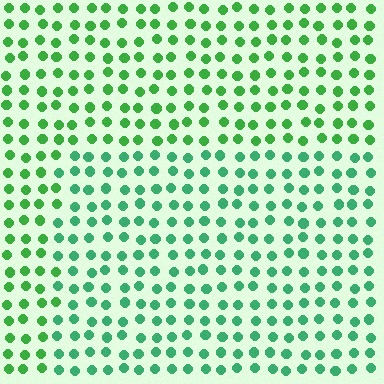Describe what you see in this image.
The image is filled with small green elements in a uniform arrangement. A rectangle-shaped region is visible where the elements are tinted to a slightly different hue, forming a subtle color boundary.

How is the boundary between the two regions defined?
The boundary is defined purely by a slight shift in hue (about 25 degrees). Spacing, size, and orientation are identical on both sides.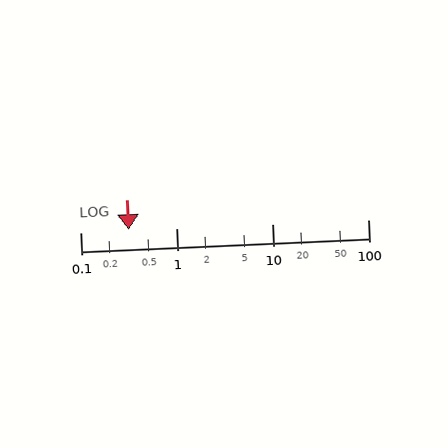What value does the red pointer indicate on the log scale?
The pointer indicates approximately 0.32.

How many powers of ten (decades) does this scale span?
The scale spans 3 decades, from 0.1 to 100.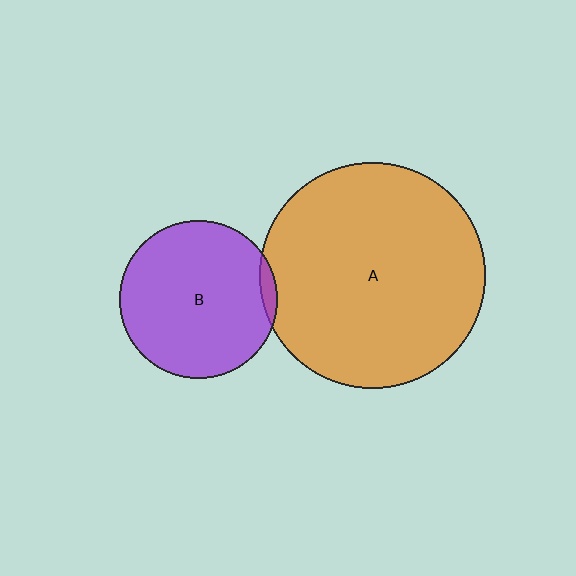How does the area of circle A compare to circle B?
Approximately 2.1 times.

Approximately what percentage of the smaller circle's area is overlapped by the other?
Approximately 5%.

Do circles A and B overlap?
Yes.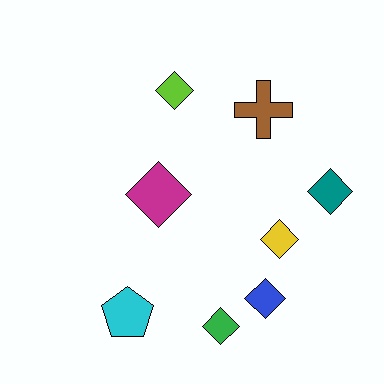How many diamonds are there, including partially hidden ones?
There are 6 diamonds.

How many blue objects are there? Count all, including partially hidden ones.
There is 1 blue object.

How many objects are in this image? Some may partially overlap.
There are 8 objects.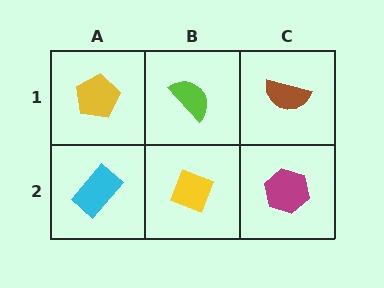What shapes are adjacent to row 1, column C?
A magenta hexagon (row 2, column C), a lime semicircle (row 1, column B).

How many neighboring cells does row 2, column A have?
2.